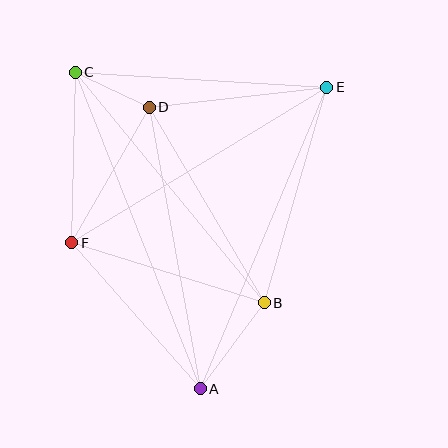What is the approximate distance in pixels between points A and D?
The distance between A and D is approximately 286 pixels.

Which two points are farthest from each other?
Points A and C are farthest from each other.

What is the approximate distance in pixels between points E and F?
The distance between E and F is approximately 299 pixels.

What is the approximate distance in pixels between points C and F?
The distance between C and F is approximately 171 pixels.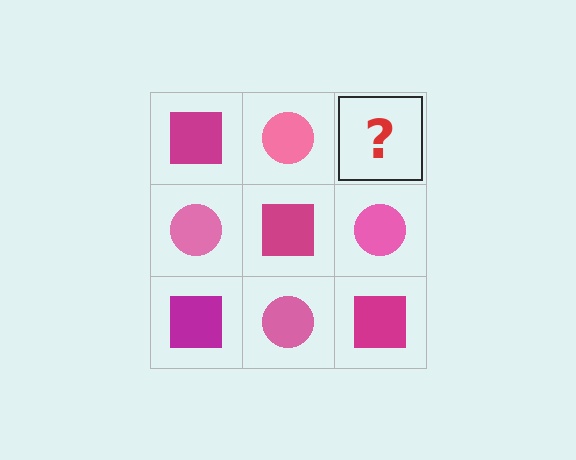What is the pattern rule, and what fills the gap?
The rule is that it alternates magenta square and pink circle in a checkerboard pattern. The gap should be filled with a magenta square.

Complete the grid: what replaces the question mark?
The question mark should be replaced with a magenta square.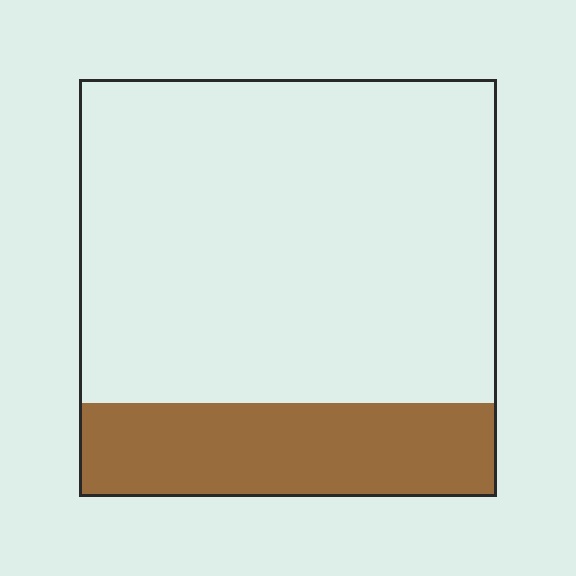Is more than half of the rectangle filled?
No.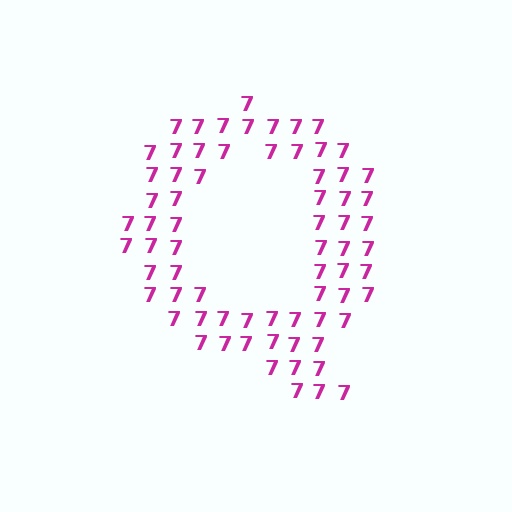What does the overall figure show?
The overall figure shows the letter Q.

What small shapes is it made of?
It is made of small digit 7's.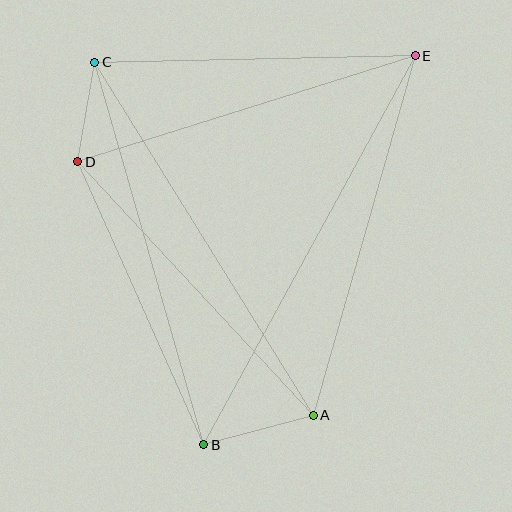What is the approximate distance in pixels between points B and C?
The distance between B and C is approximately 398 pixels.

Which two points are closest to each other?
Points C and D are closest to each other.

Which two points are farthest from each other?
Points B and E are farthest from each other.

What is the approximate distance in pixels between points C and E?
The distance between C and E is approximately 321 pixels.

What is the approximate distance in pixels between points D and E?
The distance between D and E is approximately 354 pixels.